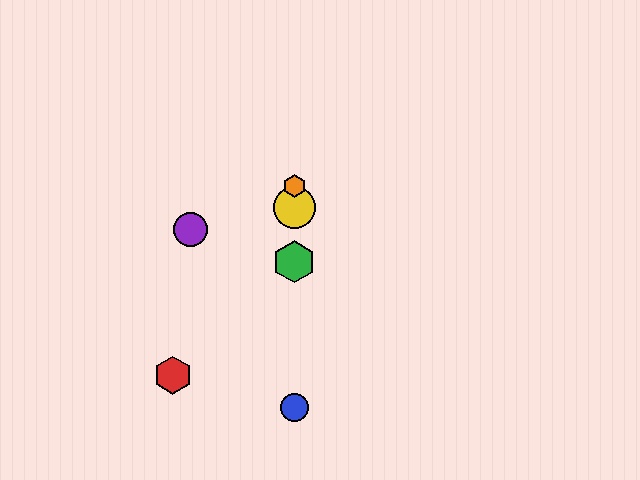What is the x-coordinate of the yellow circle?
The yellow circle is at x≈294.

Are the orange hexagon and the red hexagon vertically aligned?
No, the orange hexagon is at x≈294 and the red hexagon is at x≈173.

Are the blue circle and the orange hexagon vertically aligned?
Yes, both are at x≈294.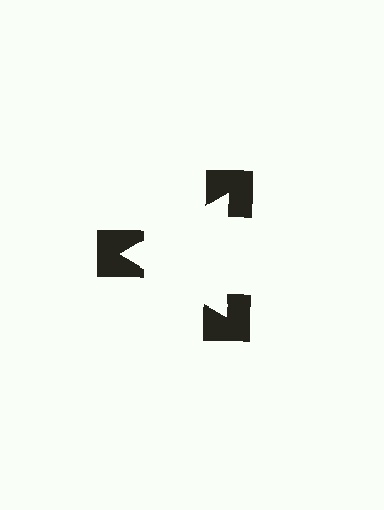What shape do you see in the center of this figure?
An illusory triangle — its edges are inferred from the aligned wedge cuts in the notched squares, not physically drawn.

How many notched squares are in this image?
There are 3 — one at each vertex of the illusory triangle.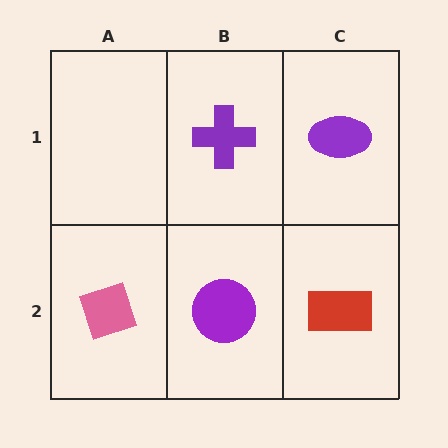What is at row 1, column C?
A purple ellipse.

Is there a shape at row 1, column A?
No, that cell is empty.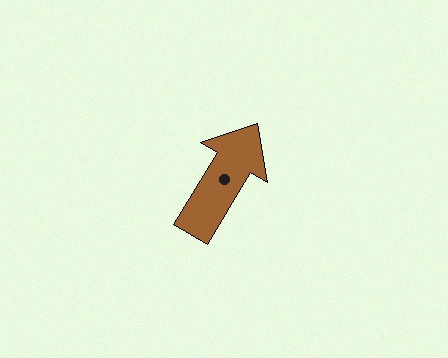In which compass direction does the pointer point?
Northeast.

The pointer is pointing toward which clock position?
Roughly 1 o'clock.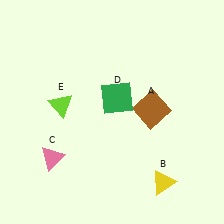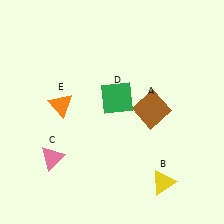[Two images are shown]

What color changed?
The triangle (E) changed from lime in Image 1 to orange in Image 2.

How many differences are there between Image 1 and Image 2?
There is 1 difference between the two images.